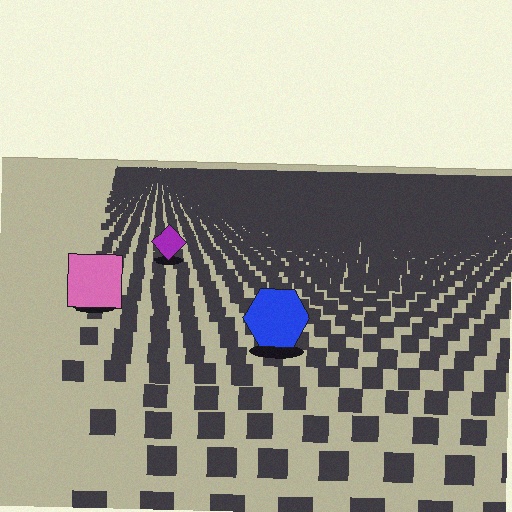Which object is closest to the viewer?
The blue hexagon is closest. The texture marks near it are larger and more spread out.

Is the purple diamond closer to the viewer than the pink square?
No. The pink square is closer — you can tell from the texture gradient: the ground texture is coarser near it.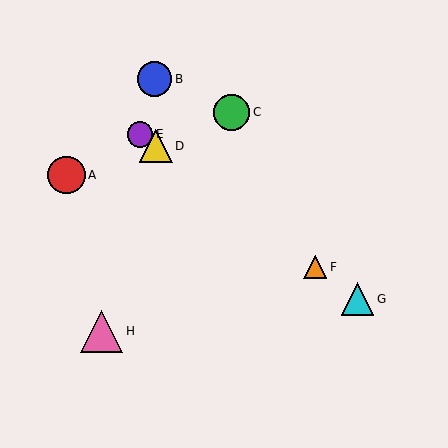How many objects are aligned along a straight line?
4 objects (D, E, F, G) are aligned along a straight line.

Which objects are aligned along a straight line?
Objects D, E, F, G are aligned along a straight line.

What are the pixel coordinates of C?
Object C is at (232, 112).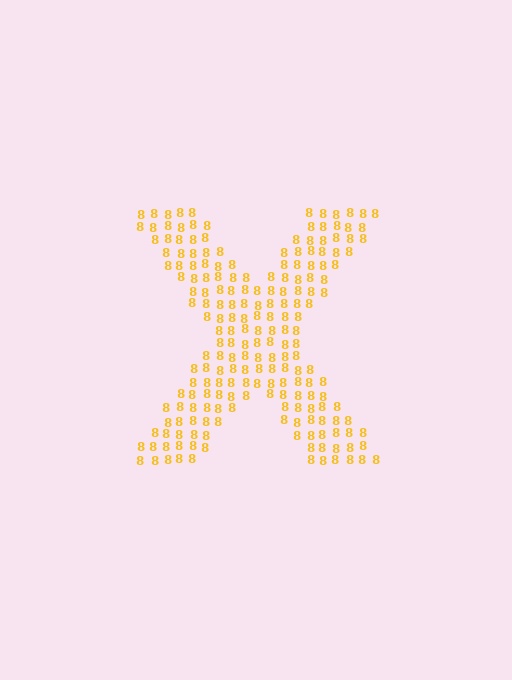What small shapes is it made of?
It is made of small digit 8's.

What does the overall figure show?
The overall figure shows the letter X.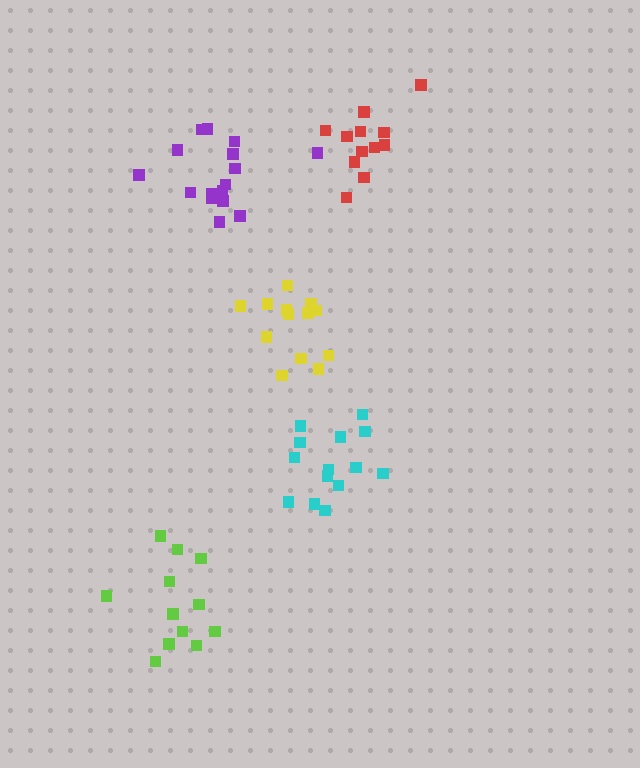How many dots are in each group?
Group 1: 14 dots, Group 2: 16 dots, Group 3: 13 dots, Group 4: 12 dots, Group 5: 12 dots (67 total).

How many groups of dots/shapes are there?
There are 5 groups.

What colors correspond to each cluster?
The clusters are colored: cyan, purple, yellow, red, lime.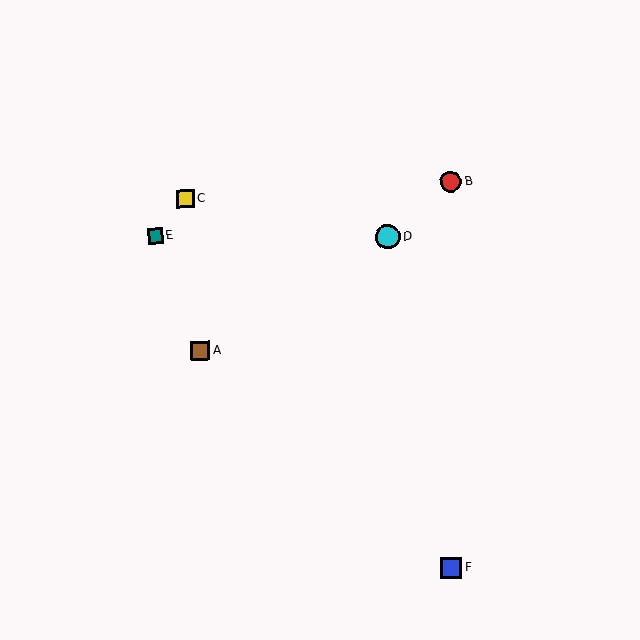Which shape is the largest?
The cyan circle (labeled D) is the largest.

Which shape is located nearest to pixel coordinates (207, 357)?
The brown square (labeled A) at (200, 351) is nearest to that location.